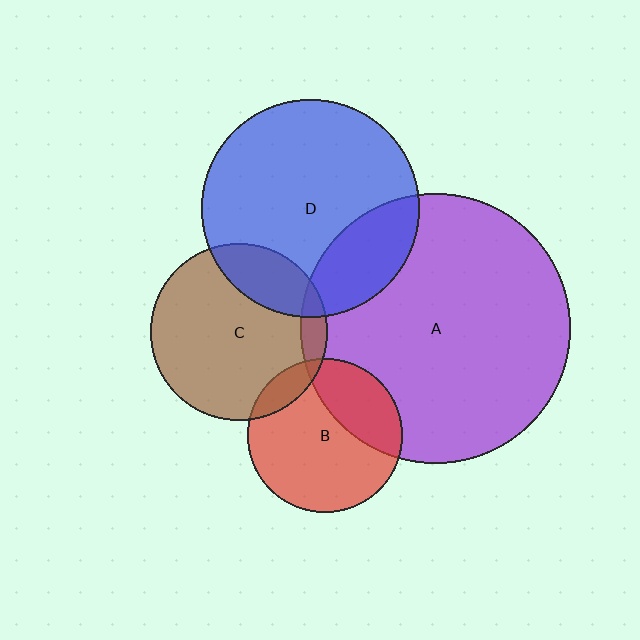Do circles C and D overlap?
Yes.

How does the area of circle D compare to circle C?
Approximately 1.5 times.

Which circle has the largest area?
Circle A (purple).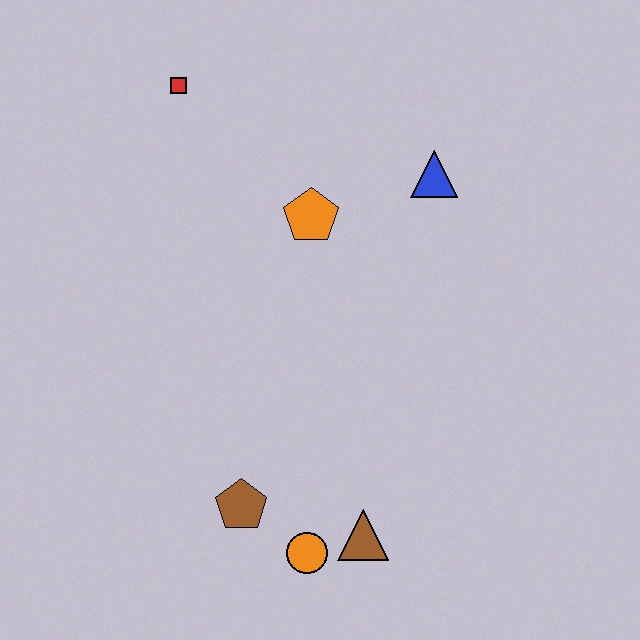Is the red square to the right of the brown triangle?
No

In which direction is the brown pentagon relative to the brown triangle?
The brown pentagon is to the left of the brown triangle.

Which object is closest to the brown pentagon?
The orange circle is closest to the brown pentagon.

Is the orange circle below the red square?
Yes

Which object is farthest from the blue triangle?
The orange circle is farthest from the blue triangle.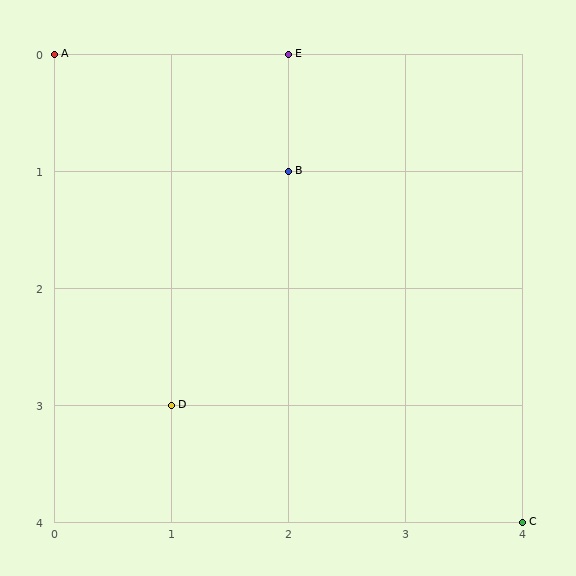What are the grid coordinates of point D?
Point D is at grid coordinates (1, 3).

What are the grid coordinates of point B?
Point B is at grid coordinates (2, 1).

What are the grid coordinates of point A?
Point A is at grid coordinates (0, 0).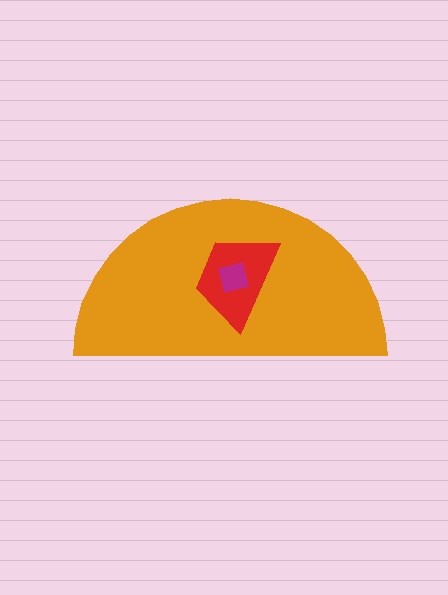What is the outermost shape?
The orange semicircle.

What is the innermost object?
The magenta square.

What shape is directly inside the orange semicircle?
The red trapezoid.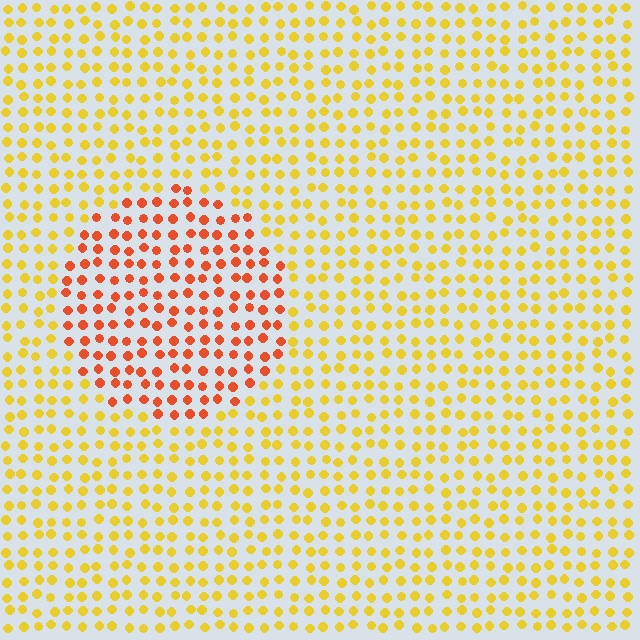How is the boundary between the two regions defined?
The boundary is defined purely by a slight shift in hue (about 41 degrees). Spacing, size, and orientation are identical on both sides.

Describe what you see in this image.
The image is filled with small yellow elements in a uniform arrangement. A circle-shaped region is visible where the elements are tinted to a slightly different hue, forming a subtle color boundary.